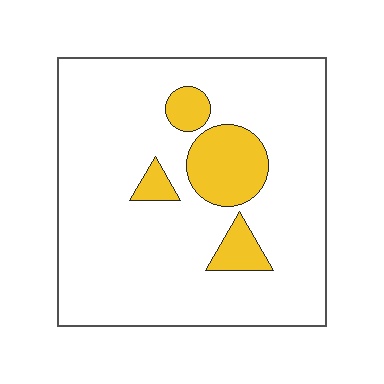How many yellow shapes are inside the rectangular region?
4.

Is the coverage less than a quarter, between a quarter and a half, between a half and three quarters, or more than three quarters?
Less than a quarter.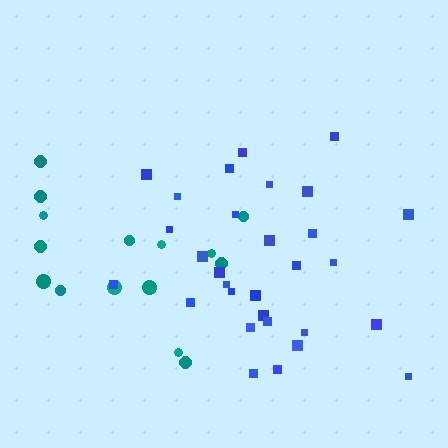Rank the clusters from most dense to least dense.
blue, teal.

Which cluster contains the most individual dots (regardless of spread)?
Blue (30).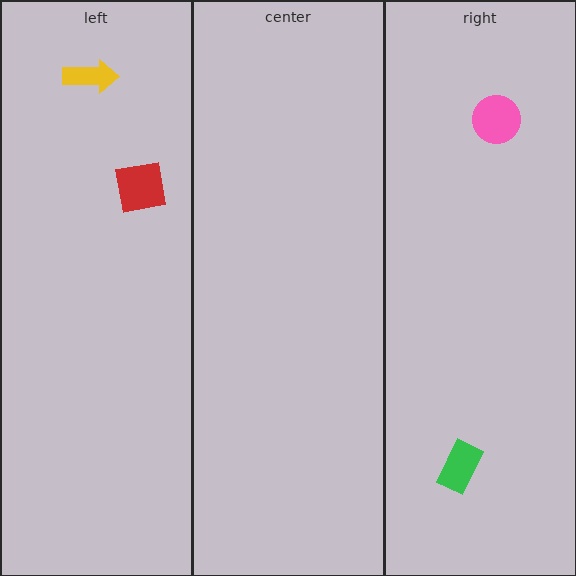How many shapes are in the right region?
2.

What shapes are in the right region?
The pink circle, the green rectangle.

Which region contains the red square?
The left region.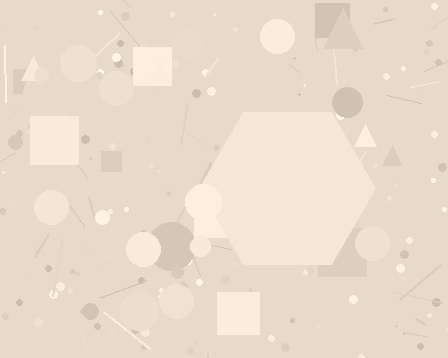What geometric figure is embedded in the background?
A hexagon is embedded in the background.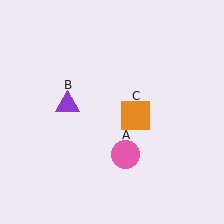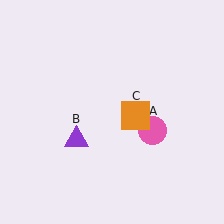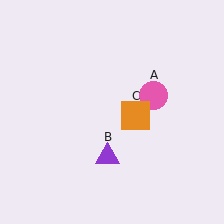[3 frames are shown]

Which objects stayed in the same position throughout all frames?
Orange square (object C) remained stationary.